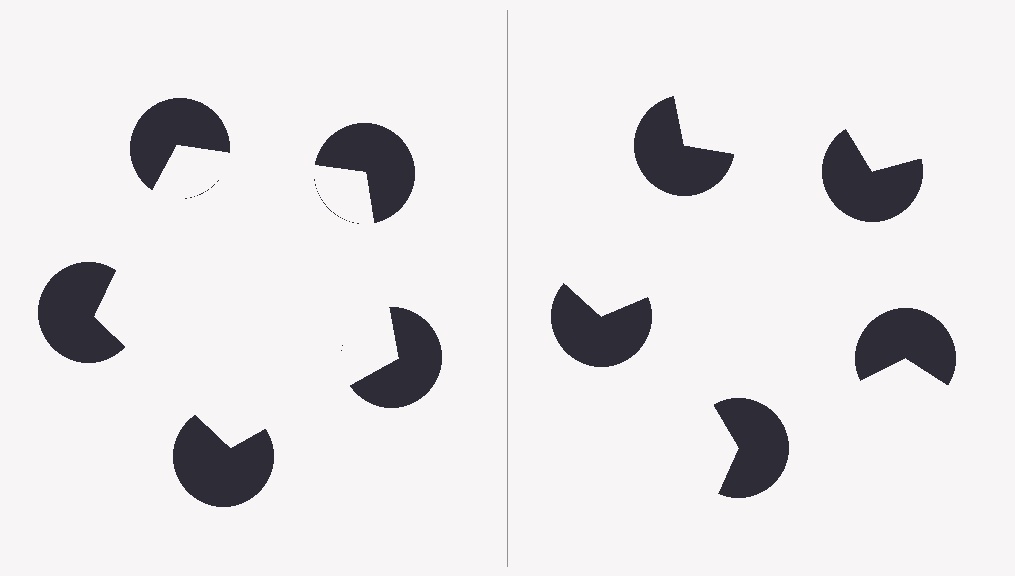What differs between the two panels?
The pac-man discs are positioned identically on both sides; only the wedge orientations differ. On the left they align to a pentagon; on the right they are misaligned.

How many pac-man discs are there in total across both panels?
10 — 5 on each side.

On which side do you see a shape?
An illusory pentagon appears on the left side. On the right side the wedge cuts are rotated, so no coherent shape forms.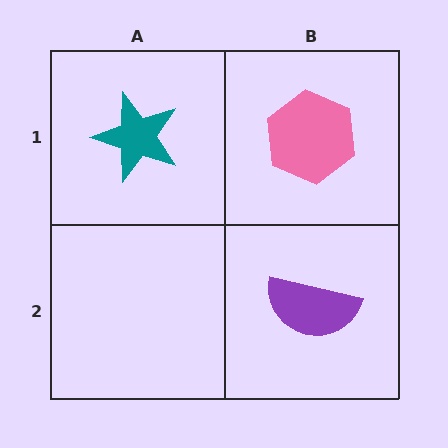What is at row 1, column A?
A teal star.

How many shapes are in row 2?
1 shape.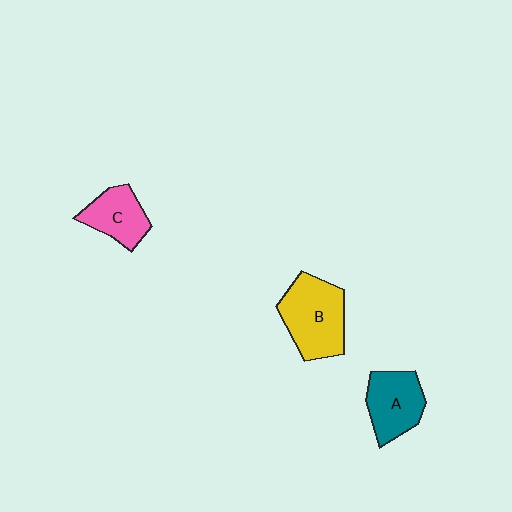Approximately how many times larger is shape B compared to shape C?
Approximately 1.6 times.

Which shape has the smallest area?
Shape C (pink).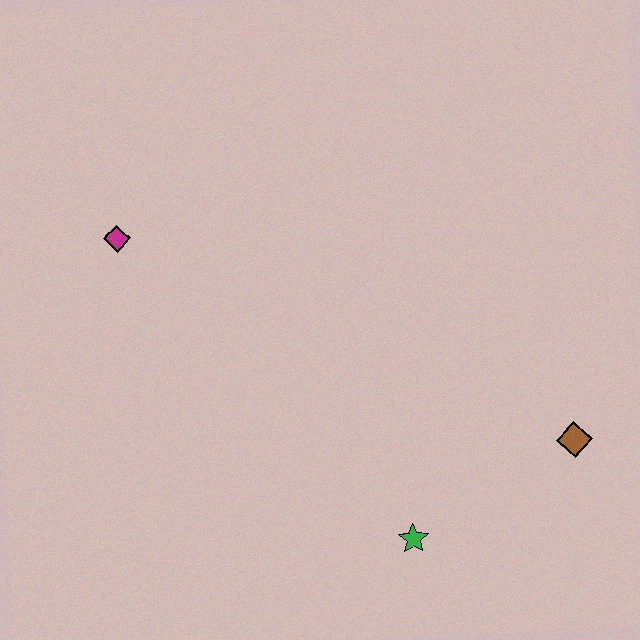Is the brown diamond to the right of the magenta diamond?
Yes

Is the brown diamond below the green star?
No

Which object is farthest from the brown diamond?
The magenta diamond is farthest from the brown diamond.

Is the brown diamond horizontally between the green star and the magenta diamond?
No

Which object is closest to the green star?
The brown diamond is closest to the green star.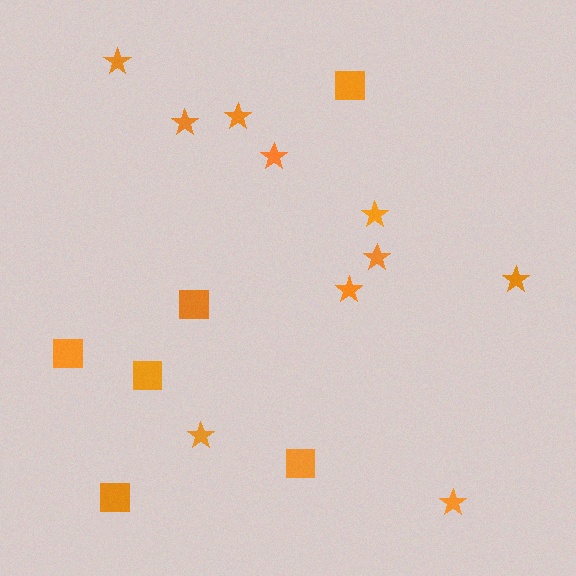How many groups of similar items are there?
There are 2 groups: one group of stars (10) and one group of squares (6).